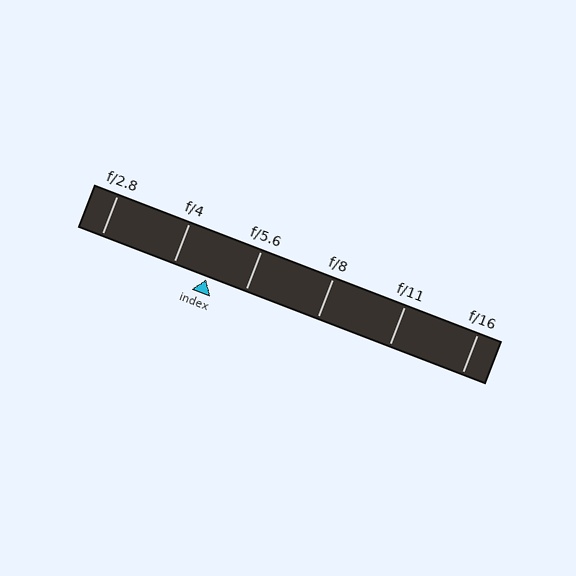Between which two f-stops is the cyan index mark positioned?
The index mark is between f/4 and f/5.6.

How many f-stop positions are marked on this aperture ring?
There are 6 f-stop positions marked.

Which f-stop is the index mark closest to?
The index mark is closest to f/4.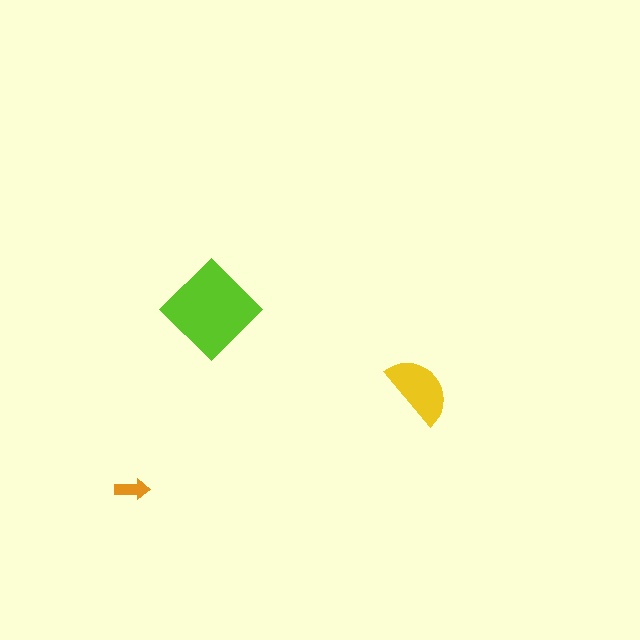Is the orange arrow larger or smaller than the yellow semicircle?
Smaller.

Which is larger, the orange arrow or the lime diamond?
The lime diamond.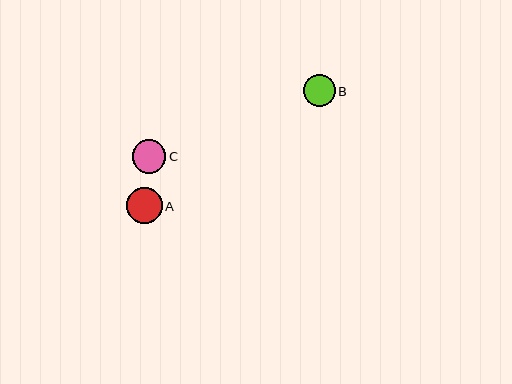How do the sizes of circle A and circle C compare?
Circle A and circle C are approximately the same size.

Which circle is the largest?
Circle A is the largest with a size of approximately 35 pixels.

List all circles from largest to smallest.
From largest to smallest: A, C, B.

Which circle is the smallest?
Circle B is the smallest with a size of approximately 32 pixels.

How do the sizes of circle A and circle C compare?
Circle A and circle C are approximately the same size.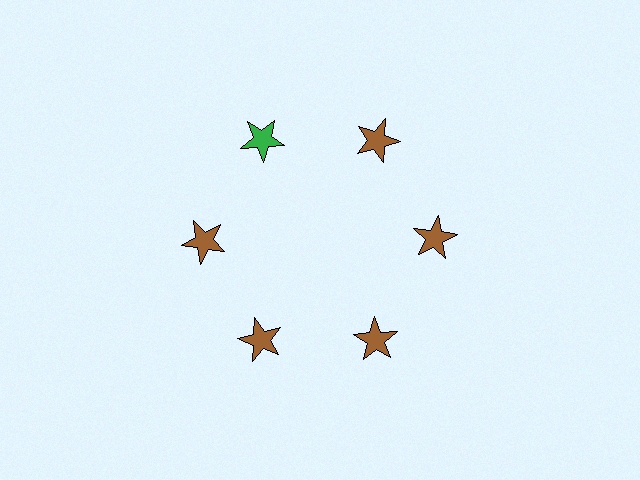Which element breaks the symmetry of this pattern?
The green star at roughly the 11 o'clock position breaks the symmetry. All other shapes are brown stars.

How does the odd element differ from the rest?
It has a different color: green instead of brown.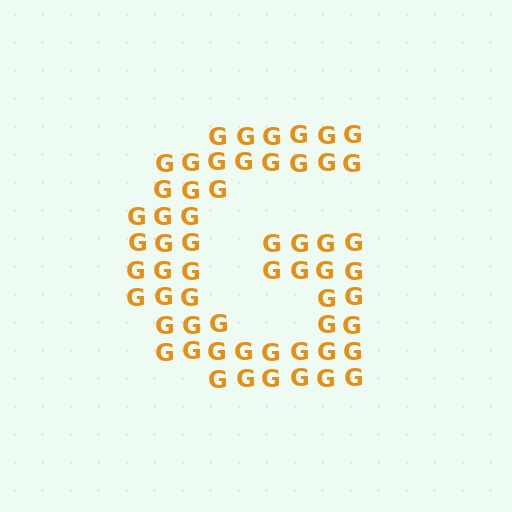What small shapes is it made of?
It is made of small letter G's.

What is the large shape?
The large shape is the letter G.